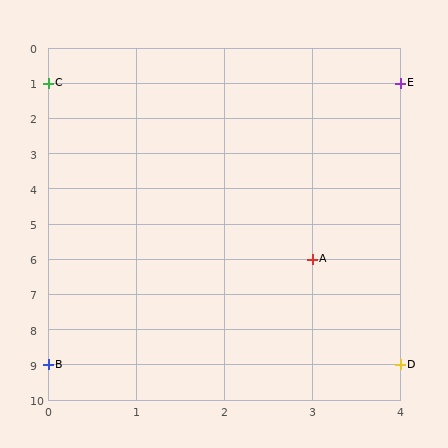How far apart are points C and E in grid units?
Points C and E are 4 columns apart.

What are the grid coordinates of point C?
Point C is at grid coordinates (0, 1).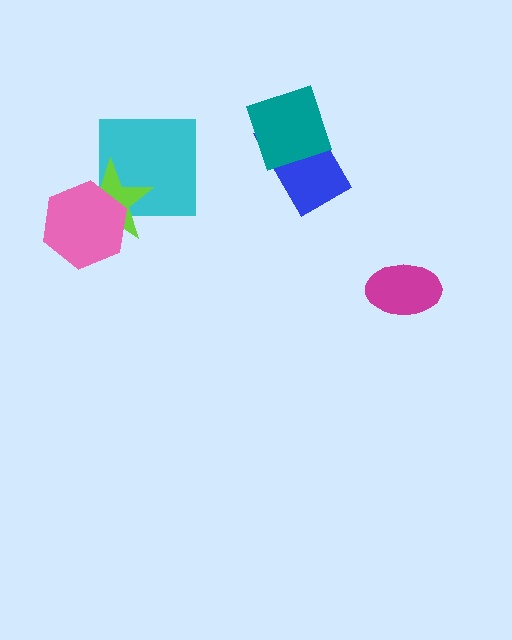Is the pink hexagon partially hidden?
No, no other shape covers it.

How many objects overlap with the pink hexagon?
1 object overlaps with the pink hexagon.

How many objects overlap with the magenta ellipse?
0 objects overlap with the magenta ellipse.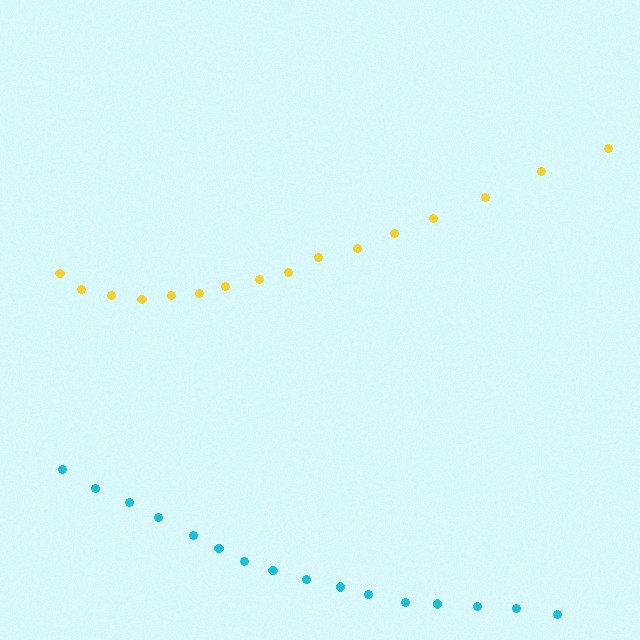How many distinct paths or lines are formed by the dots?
There are 2 distinct paths.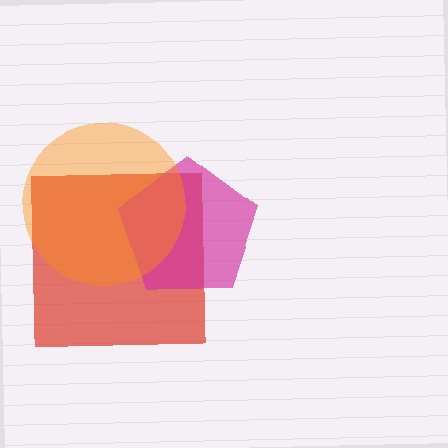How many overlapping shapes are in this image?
There are 3 overlapping shapes in the image.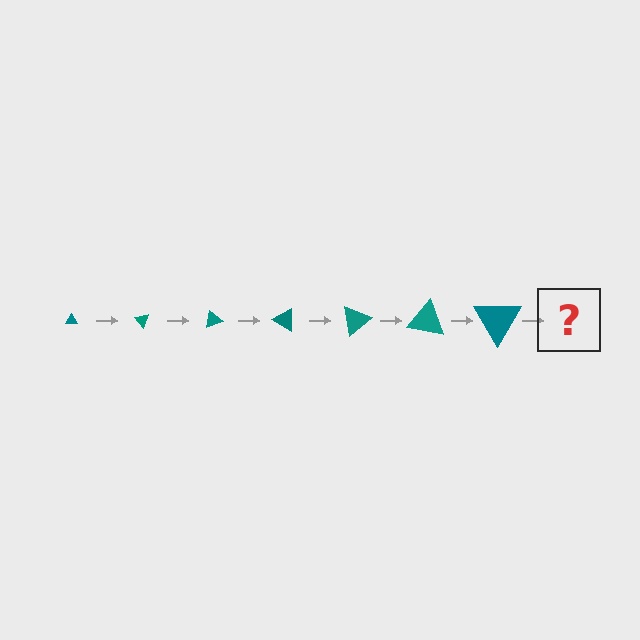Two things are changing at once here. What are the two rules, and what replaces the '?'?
The two rules are that the triangle grows larger each step and it rotates 50 degrees each step. The '?' should be a triangle, larger than the previous one and rotated 350 degrees from the start.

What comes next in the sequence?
The next element should be a triangle, larger than the previous one and rotated 350 degrees from the start.